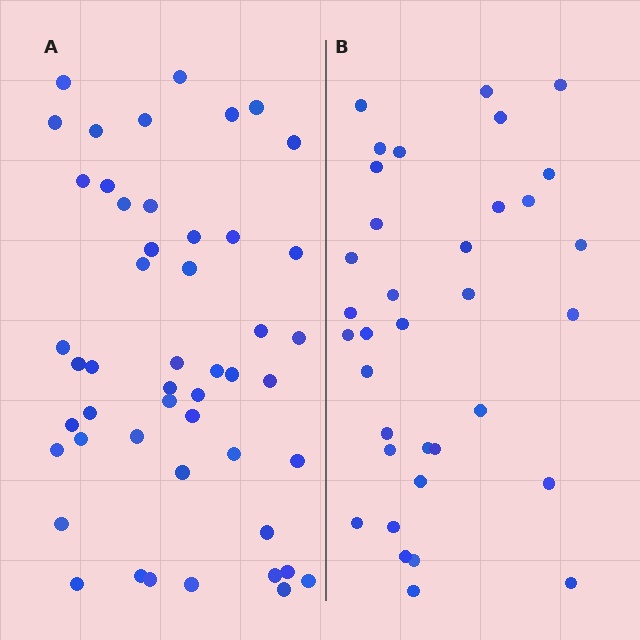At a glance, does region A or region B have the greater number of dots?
Region A (the left region) has more dots.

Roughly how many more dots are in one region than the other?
Region A has approximately 15 more dots than region B.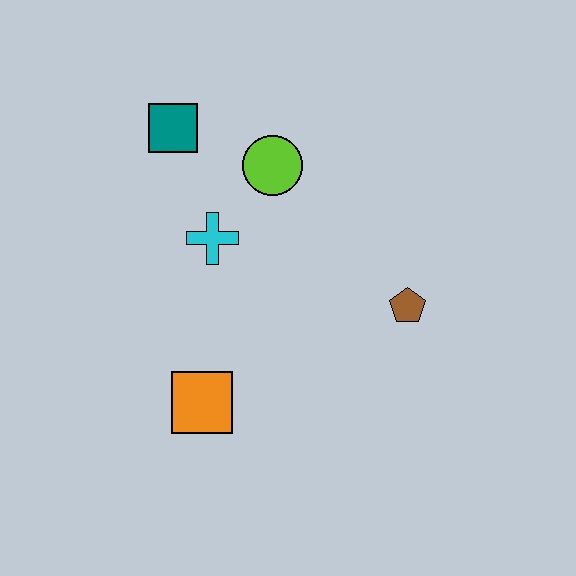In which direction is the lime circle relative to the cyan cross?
The lime circle is above the cyan cross.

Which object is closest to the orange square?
The cyan cross is closest to the orange square.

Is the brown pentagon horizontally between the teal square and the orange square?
No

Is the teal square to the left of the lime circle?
Yes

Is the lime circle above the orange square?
Yes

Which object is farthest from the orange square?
The teal square is farthest from the orange square.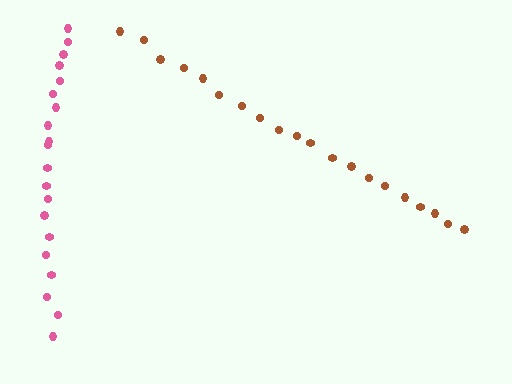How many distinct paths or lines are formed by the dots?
There are 2 distinct paths.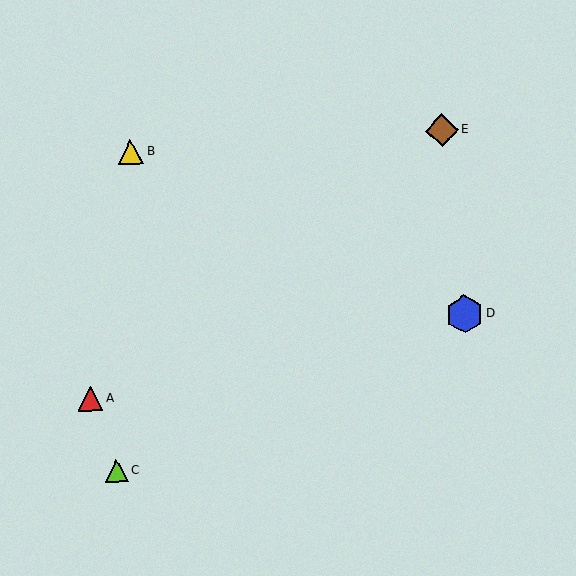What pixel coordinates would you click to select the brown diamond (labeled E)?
Click at (442, 130) to select the brown diamond E.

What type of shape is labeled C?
Shape C is a lime triangle.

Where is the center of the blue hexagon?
The center of the blue hexagon is at (465, 314).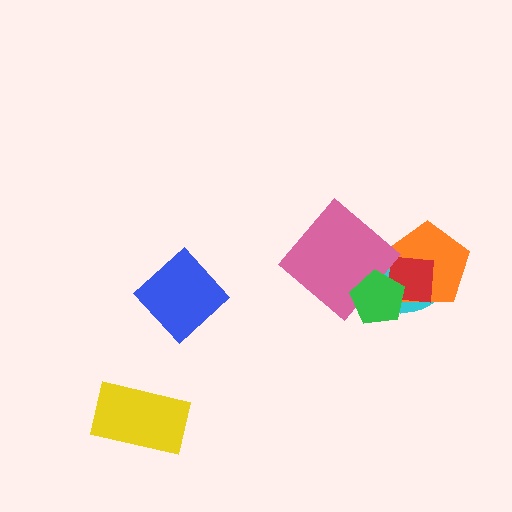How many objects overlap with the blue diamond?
0 objects overlap with the blue diamond.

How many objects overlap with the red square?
3 objects overlap with the red square.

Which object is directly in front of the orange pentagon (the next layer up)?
The red square is directly in front of the orange pentagon.